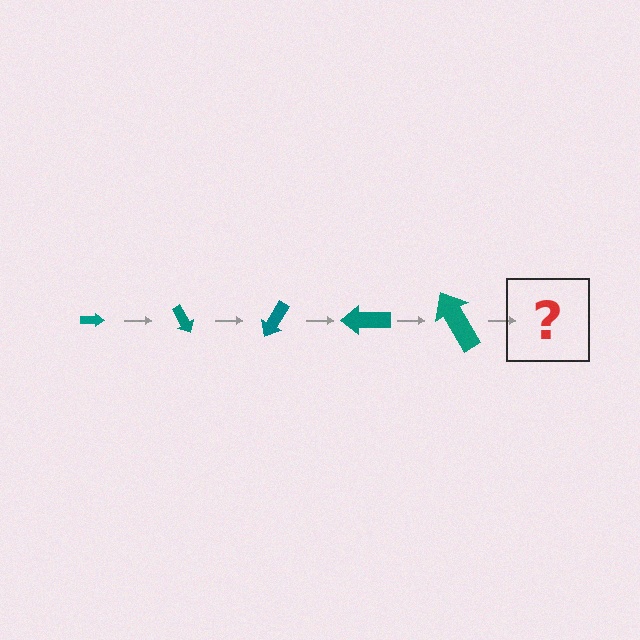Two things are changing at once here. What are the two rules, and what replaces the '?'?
The two rules are that the arrow grows larger each step and it rotates 60 degrees each step. The '?' should be an arrow, larger than the previous one and rotated 300 degrees from the start.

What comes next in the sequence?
The next element should be an arrow, larger than the previous one and rotated 300 degrees from the start.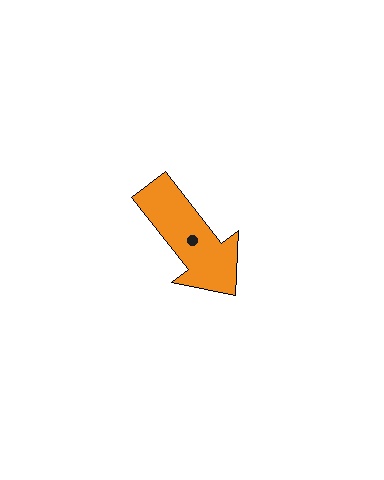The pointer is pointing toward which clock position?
Roughly 5 o'clock.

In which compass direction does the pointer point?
Southeast.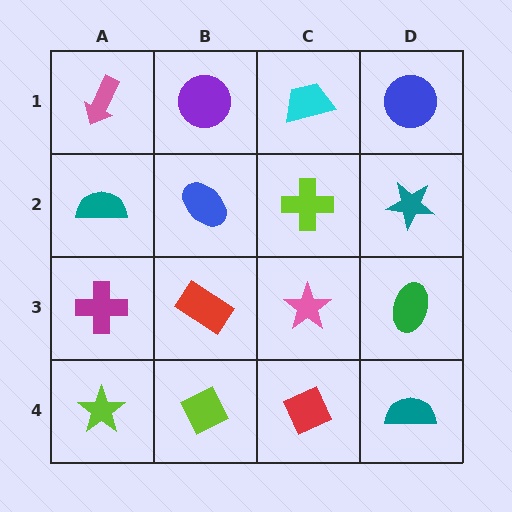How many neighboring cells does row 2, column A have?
3.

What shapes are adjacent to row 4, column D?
A green ellipse (row 3, column D), a red diamond (row 4, column C).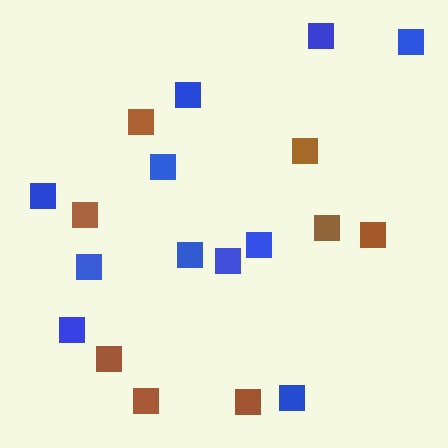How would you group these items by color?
There are 2 groups: one group of blue squares (11) and one group of brown squares (8).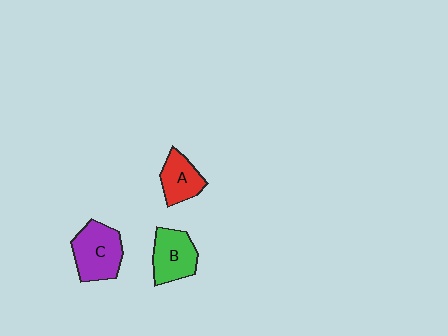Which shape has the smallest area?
Shape A (red).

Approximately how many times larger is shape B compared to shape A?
Approximately 1.2 times.